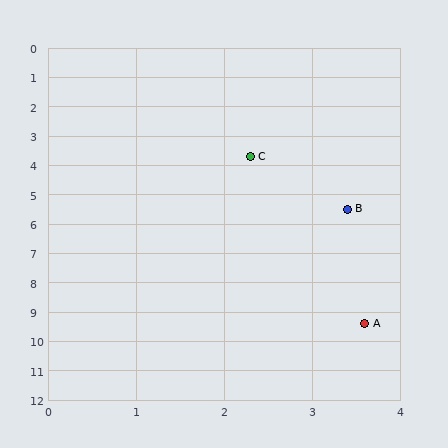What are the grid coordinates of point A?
Point A is at approximately (3.6, 9.4).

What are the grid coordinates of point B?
Point B is at approximately (3.4, 5.5).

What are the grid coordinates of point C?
Point C is at approximately (2.3, 3.7).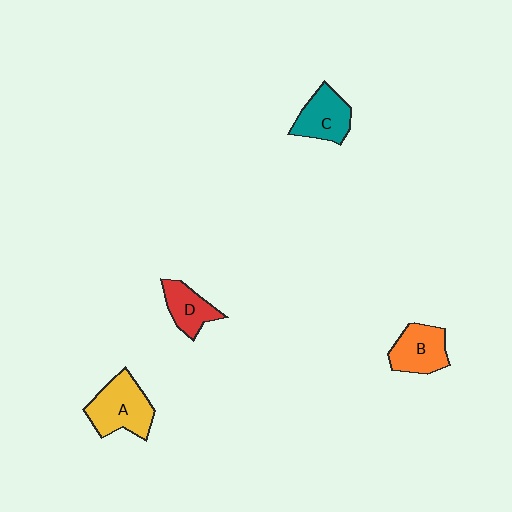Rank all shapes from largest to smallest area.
From largest to smallest: A (yellow), B (orange), C (teal), D (red).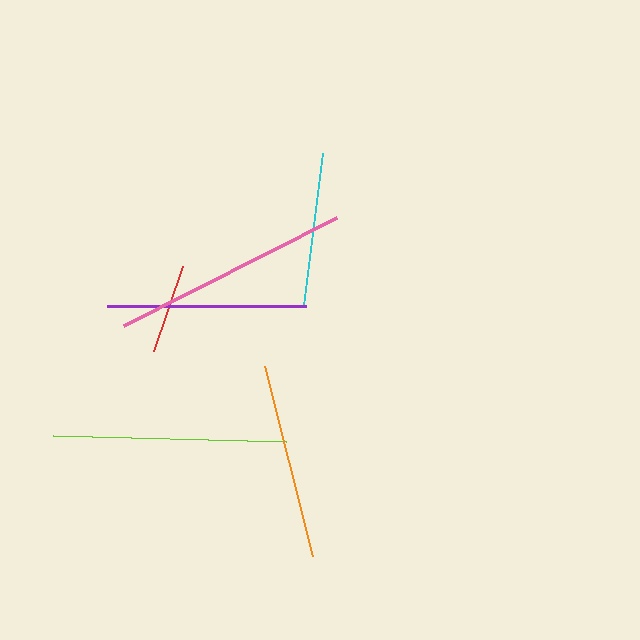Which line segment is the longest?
The pink line is the longest at approximately 239 pixels.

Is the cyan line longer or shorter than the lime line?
The lime line is longer than the cyan line.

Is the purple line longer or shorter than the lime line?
The lime line is longer than the purple line.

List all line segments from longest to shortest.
From longest to shortest: pink, lime, purple, orange, cyan, red.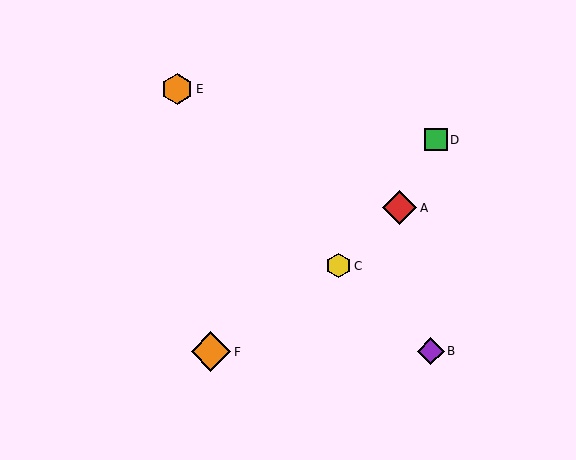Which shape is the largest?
The orange diamond (labeled F) is the largest.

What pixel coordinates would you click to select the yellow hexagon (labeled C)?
Click at (339, 266) to select the yellow hexagon C.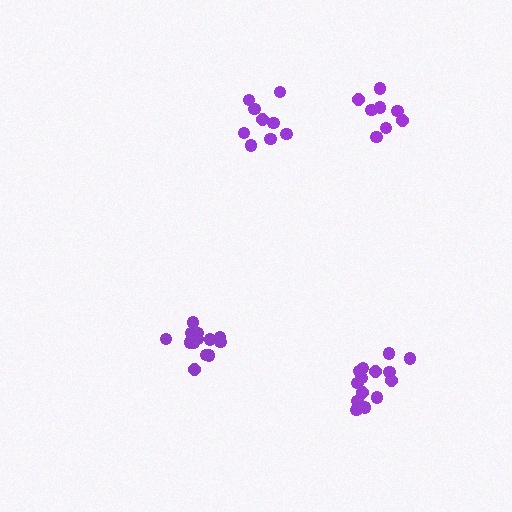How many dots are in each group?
Group 1: 14 dots, Group 2: 8 dots, Group 3: 14 dots, Group 4: 9 dots (45 total).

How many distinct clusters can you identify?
There are 4 distinct clusters.